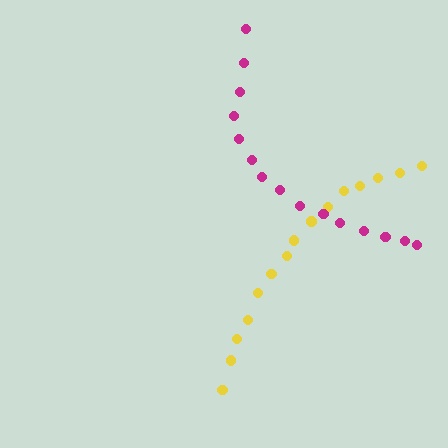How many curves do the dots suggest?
There are 2 distinct paths.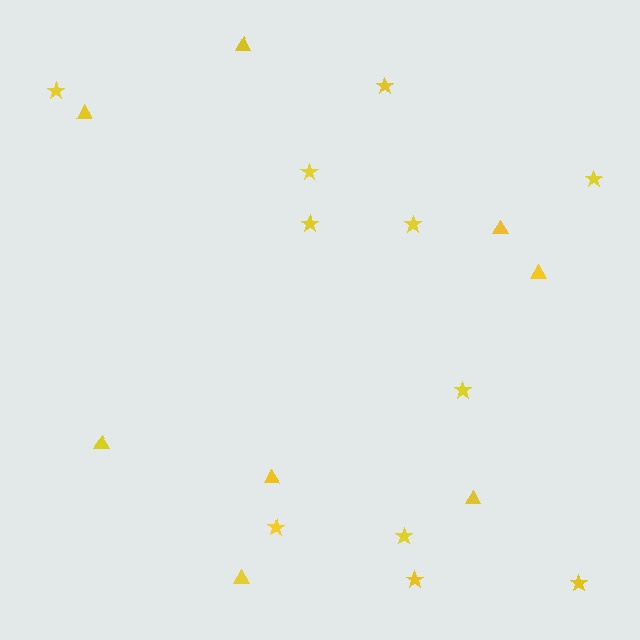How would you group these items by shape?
There are 2 groups: one group of triangles (8) and one group of stars (11).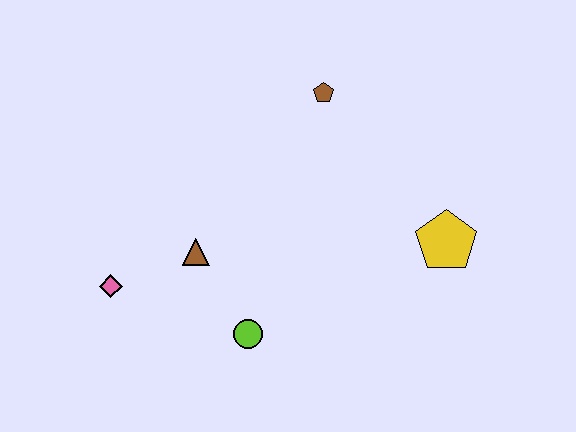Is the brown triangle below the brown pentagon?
Yes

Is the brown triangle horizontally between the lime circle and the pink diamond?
Yes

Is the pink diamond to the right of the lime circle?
No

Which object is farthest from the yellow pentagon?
The pink diamond is farthest from the yellow pentagon.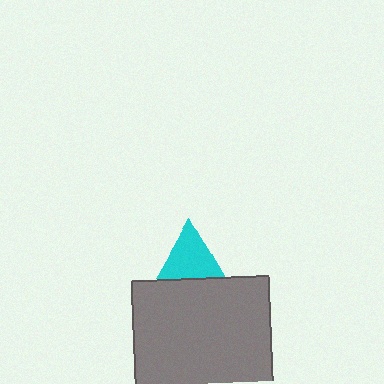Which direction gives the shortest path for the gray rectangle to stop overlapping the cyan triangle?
Moving down gives the shortest separation.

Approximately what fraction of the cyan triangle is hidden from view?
Roughly 51% of the cyan triangle is hidden behind the gray rectangle.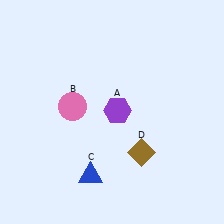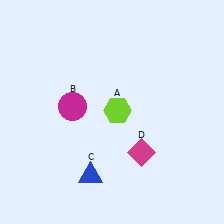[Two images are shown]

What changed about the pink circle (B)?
In Image 1, B is pink. In Image 2, it changed to magenta.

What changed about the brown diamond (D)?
In Image 1, D is brown. In Image 2, it changed to magenta.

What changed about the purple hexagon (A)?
In Image 1, A is purple. In Image 2, it changed to lime.